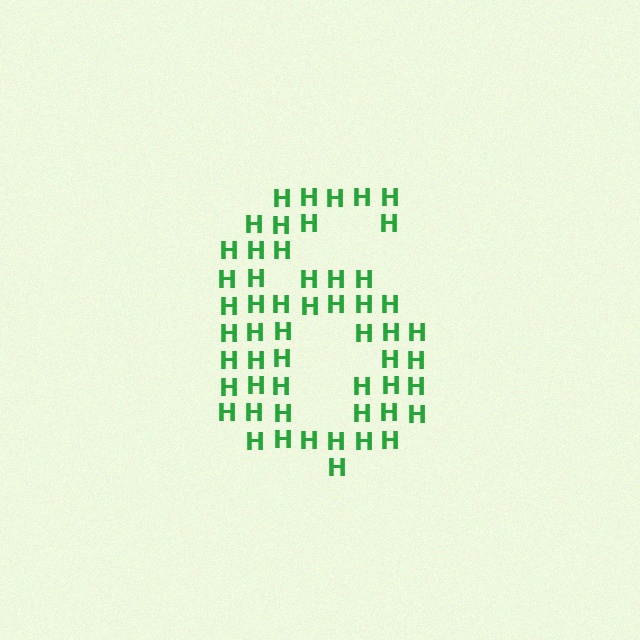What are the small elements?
The small elements are letter H's.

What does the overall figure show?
The overall figure shows the digit 6.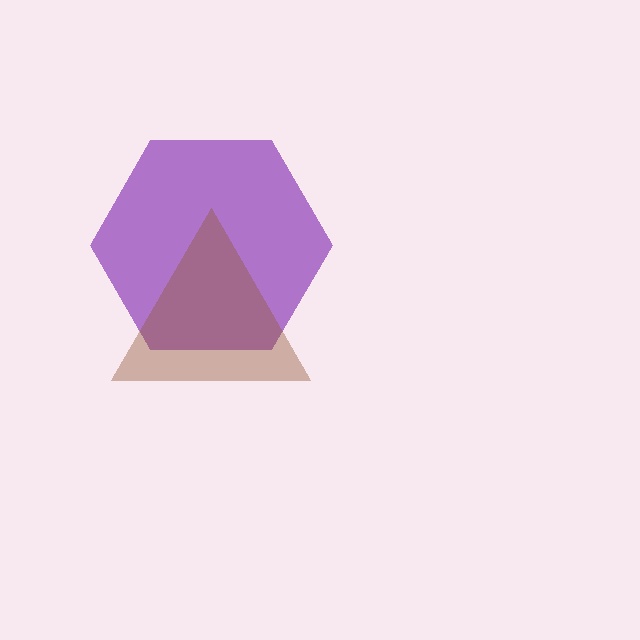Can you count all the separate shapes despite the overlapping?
Yes, there are 2 separate shapes.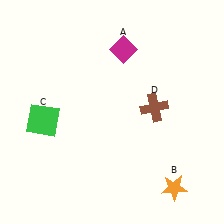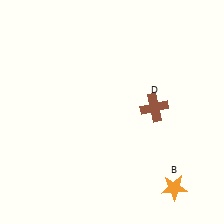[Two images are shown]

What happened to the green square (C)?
The green square (C) was removed in Image 2. It was in the bottom-left area of Image 1.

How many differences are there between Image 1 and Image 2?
There are 2 differences between the two images.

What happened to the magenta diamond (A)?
The magenta diamond (A) was removed in Image 2. It was in the top-right area of Image 1.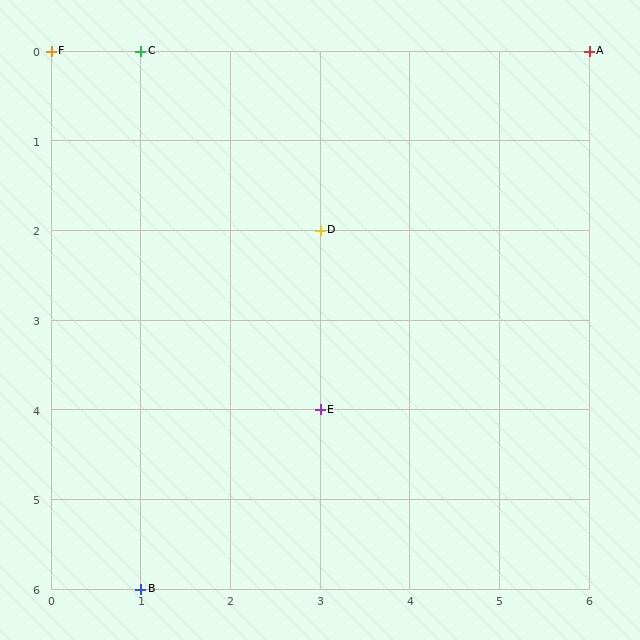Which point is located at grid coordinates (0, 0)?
Point F is at (0, 0).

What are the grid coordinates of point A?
Point A is at grid coordinates (6, 0).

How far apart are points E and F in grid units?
Points E and F are 3 columns and 4 rows apart (about 5.0 grid units diagonally).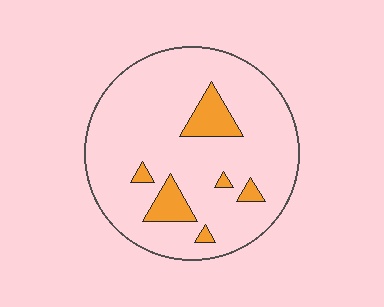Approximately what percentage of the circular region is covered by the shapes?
Approximately 10%.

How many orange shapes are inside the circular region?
6.